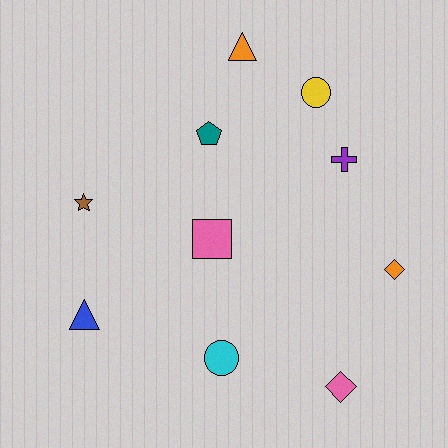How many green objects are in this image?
There are no green objects.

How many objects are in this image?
There are 10 objects.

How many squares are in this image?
There is 1 square.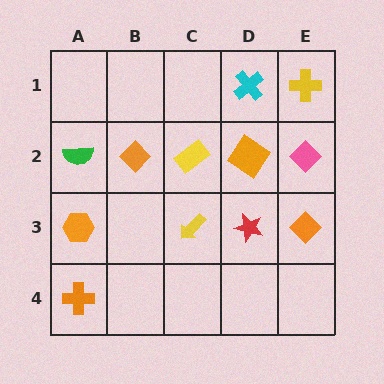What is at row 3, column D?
A red star.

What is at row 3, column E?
An orange diamond.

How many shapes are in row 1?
2 shapes.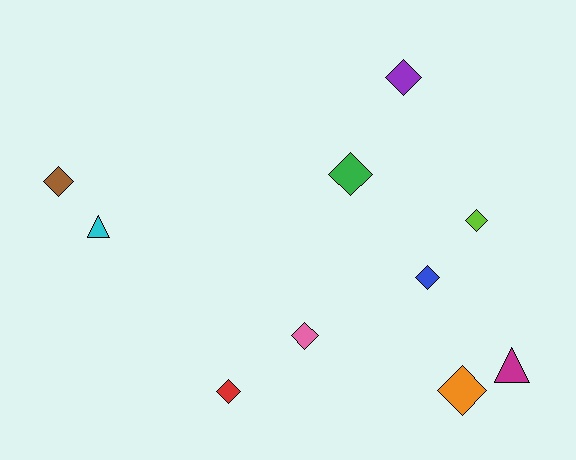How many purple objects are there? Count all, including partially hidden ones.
There is 1 purple object.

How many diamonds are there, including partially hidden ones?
There are 8 diamonds.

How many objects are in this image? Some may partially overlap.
There are 10 objects.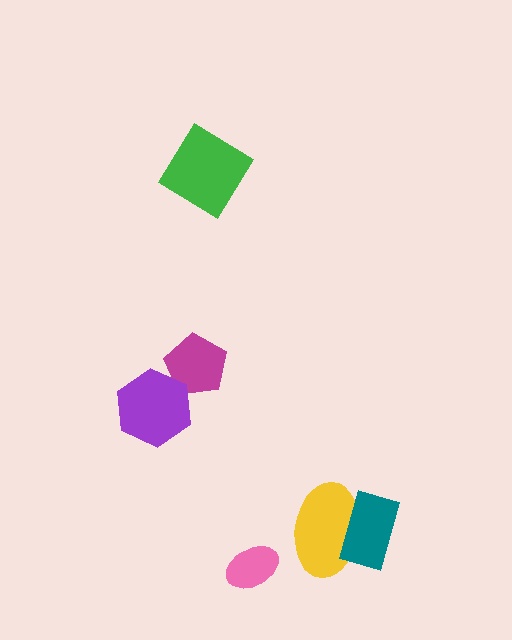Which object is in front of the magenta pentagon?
The purple hexagon is in front of the magenta pentagon.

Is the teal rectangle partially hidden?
No, no other shape covers it.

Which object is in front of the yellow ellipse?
The teal rectangle is in front of the yellow ellipse.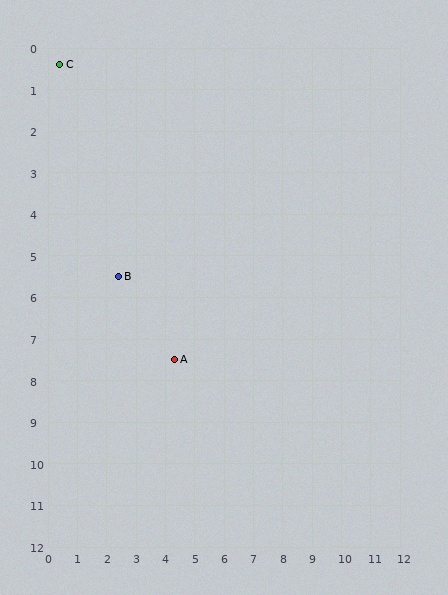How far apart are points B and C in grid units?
Points B and C are about 5.5 grid units apart.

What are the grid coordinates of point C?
Point C is at approximately (0.4, 0.4).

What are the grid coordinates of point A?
Point A is at approximately (4.3, 7.5).